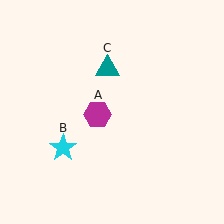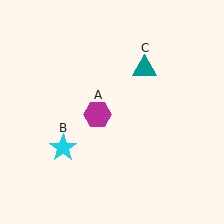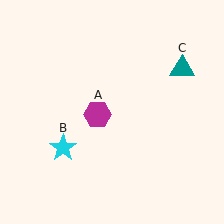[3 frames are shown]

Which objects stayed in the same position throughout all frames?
Magenta hexagon (object A) and cyan star (object B) remained stationary.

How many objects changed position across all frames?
1 object changed position: teal triangle (object C).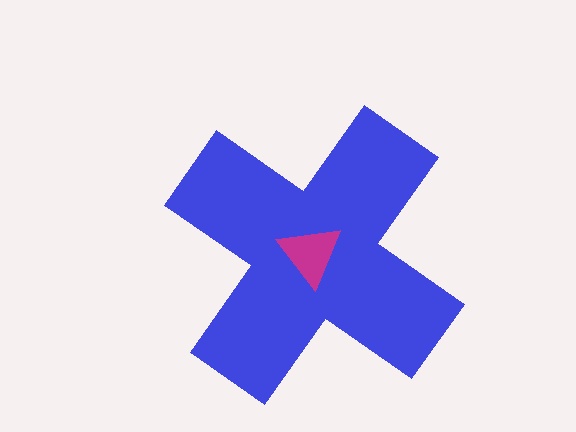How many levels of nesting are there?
2.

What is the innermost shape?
The magenta triangle.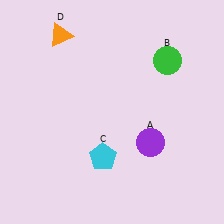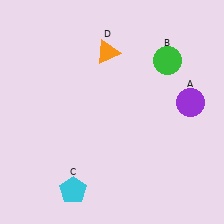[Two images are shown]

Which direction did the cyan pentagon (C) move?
The cyan pentagon (C) moved down.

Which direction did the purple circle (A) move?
The purple circle (A) moved up.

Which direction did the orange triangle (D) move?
The orange triangle (D) moved right.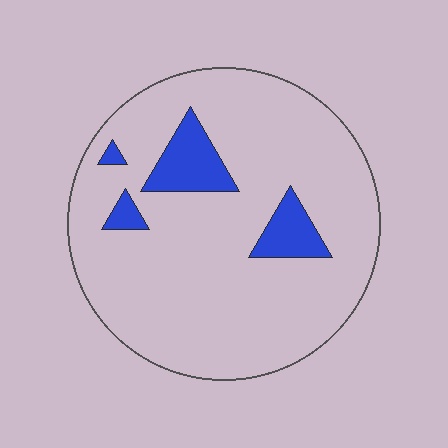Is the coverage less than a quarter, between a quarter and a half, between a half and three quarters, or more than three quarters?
Less than a quarter.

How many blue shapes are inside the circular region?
4.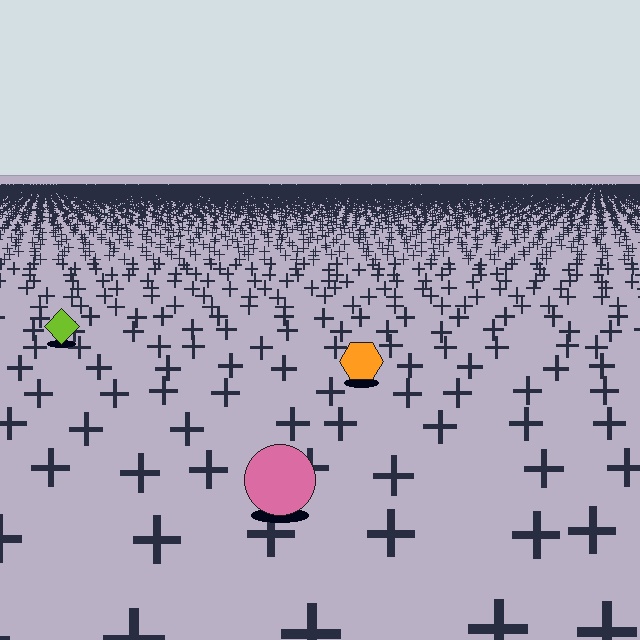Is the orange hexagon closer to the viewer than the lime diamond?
Yes. The orange hexagon is closer — you can tell from the texture gradient: the ground texture is coarser near it.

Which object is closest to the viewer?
The pink circle is closest. The texture marks near it are larger and more spread out.